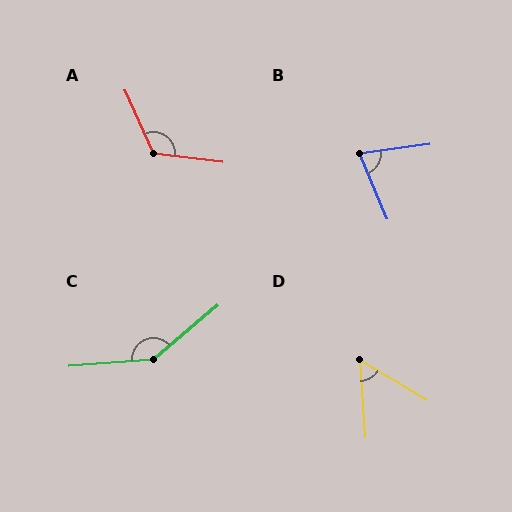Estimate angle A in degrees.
Approximately 121 degrees.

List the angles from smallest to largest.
D (55°), B (75°), A (121°), C (144°).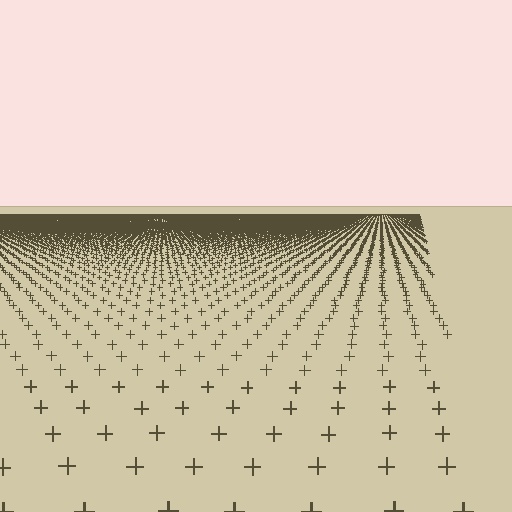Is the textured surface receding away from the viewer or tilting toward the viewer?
The surface is receding away from the viewer. Texture elements get smaller and denser toward the top.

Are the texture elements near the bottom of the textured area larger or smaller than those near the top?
Larger. Near the bottom, elements are closer to the viewer and appear at a bigger on-screen size.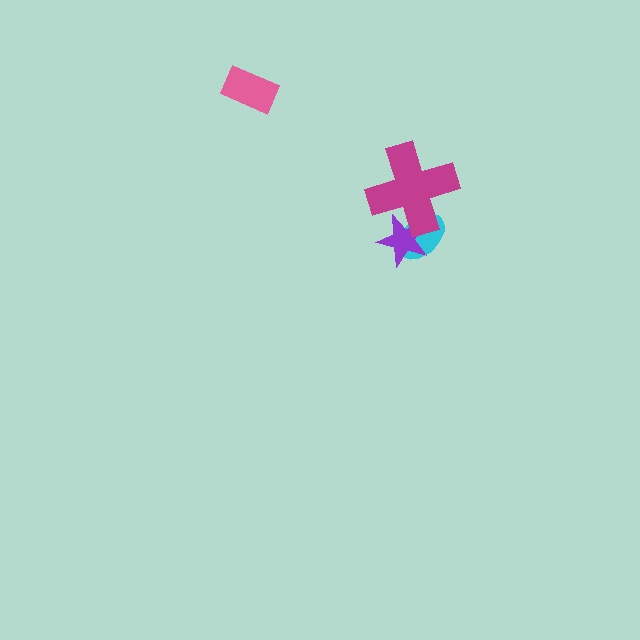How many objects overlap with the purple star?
2 objects overlap with the purple star.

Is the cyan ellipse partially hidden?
Yes, it is partially covered by another shape.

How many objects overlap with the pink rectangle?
0 objects overlap with the pink rectangle.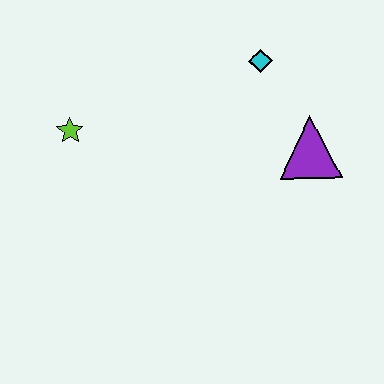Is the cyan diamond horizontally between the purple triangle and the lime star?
Yes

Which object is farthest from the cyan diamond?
The lime star is farthest from the cyan diamond.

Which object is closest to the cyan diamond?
The purple triangle is closest to the cyan diamond.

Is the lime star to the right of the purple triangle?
No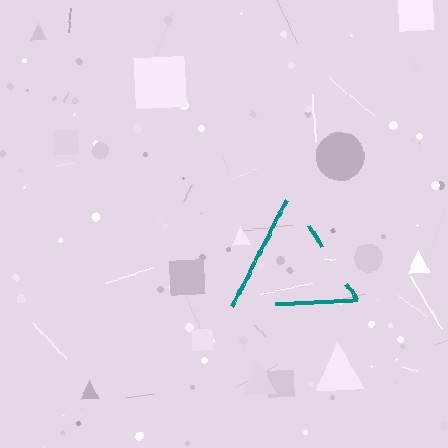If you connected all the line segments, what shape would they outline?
They would outline a triangle.